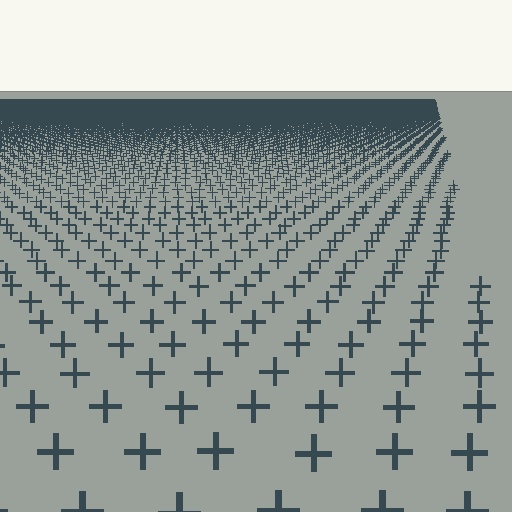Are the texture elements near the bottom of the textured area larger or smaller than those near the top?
Larger. Near the bottom, elements are closer to the viewer and appear at a bigger on-screen size.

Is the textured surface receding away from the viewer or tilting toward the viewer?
The surface is receding away from the viewer. Texture elements get smaller and denser toward the top.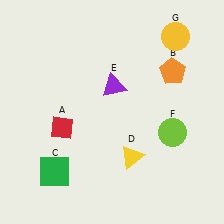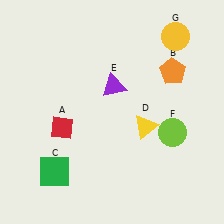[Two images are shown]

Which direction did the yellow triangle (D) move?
The yellow triangle (D) moved up.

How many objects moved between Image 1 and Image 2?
1 object moved between the two images.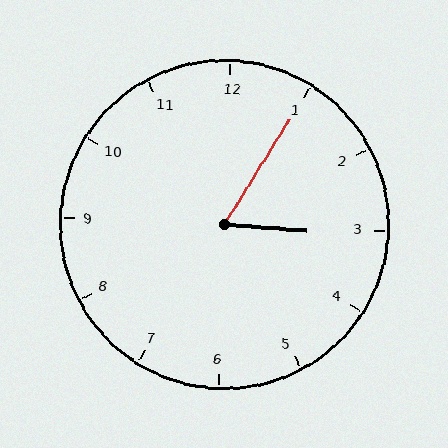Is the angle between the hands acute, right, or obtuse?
It is acute.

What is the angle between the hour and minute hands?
Approximately 62 degrees.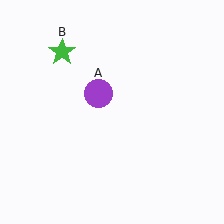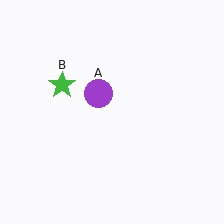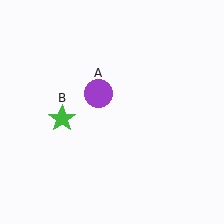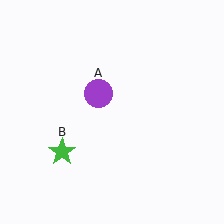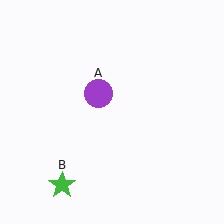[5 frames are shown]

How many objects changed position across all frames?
1 object changed position: green star (object B).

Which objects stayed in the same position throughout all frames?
Purple circle (object A) remained stationary.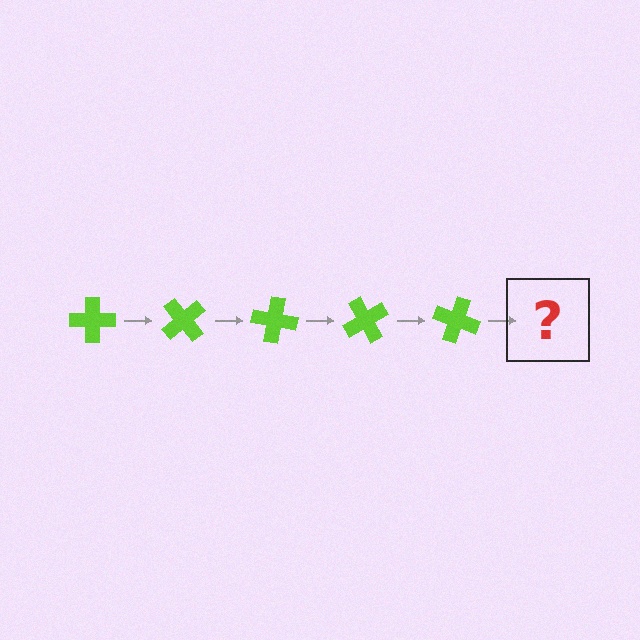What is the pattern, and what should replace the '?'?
The pattern is that the cross rotates 50 degrees each step. The '?' should be a lime cross rotated 250 degrees.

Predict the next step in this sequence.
The next step is a lime cross rotated 250 degrees.